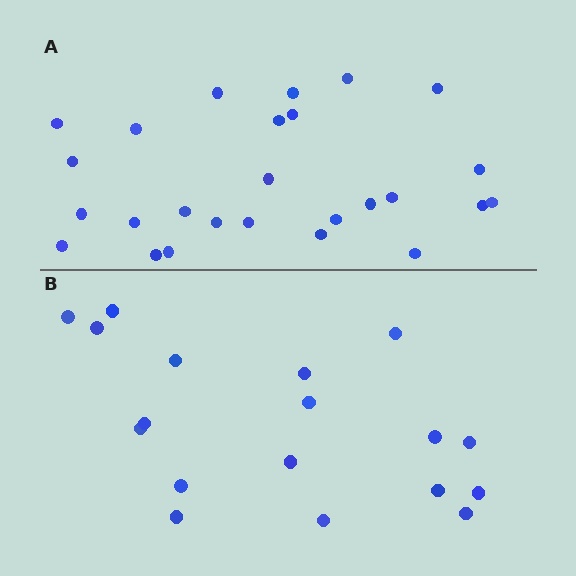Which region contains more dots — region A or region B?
Region A (the top region) has more dots.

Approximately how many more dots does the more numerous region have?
Region A has roughly 8 or so more dots than region B.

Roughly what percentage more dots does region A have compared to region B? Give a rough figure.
About 45% more.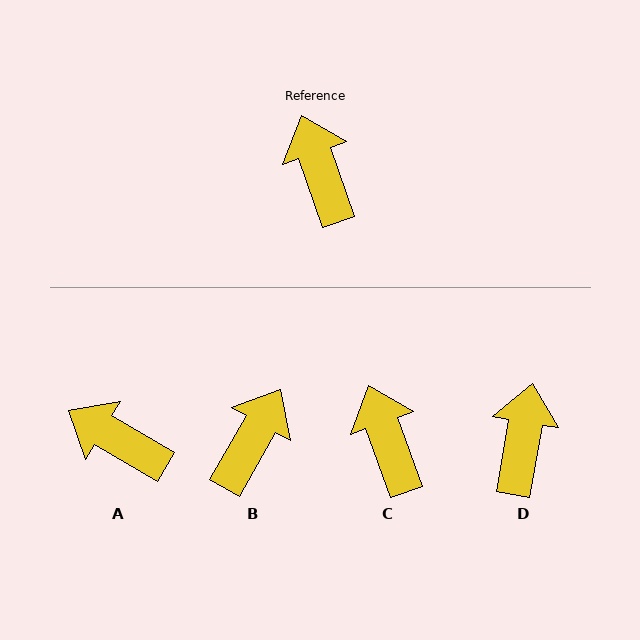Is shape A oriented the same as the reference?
No, it is off by about 40 degrees.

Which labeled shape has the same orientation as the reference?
C.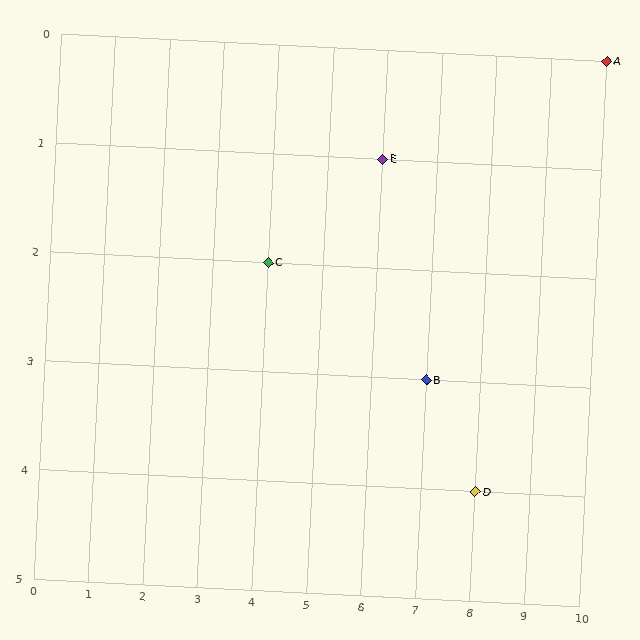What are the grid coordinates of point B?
Point B is at grid coordinates (7, 3).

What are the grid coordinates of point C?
Point C is at grid coordinates (4, 2).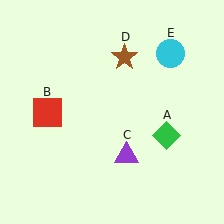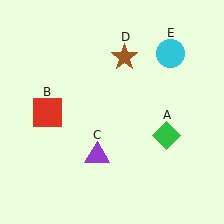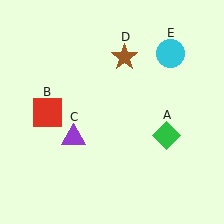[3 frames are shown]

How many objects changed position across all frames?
1 object changed position: purple triangle (object C).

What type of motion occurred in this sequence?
The purple triangle (object C) rotated clockwise around the center of the scene.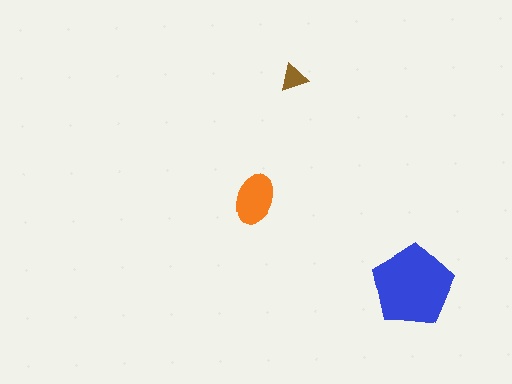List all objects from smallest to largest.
The brown triangle, the orange ellipse, the blue pentagon.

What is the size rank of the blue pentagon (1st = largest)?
1st.